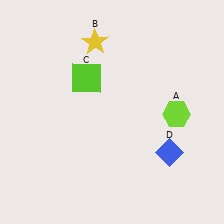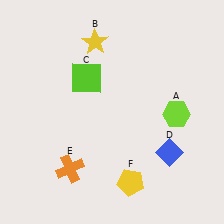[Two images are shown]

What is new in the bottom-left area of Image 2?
An orange cross (E) was added in the bottom-left area of Image 2.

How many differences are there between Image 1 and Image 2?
There are 2 differences between the two images.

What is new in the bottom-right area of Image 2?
A yellow pentagon (F) was added in the bottom-right area of Image 2.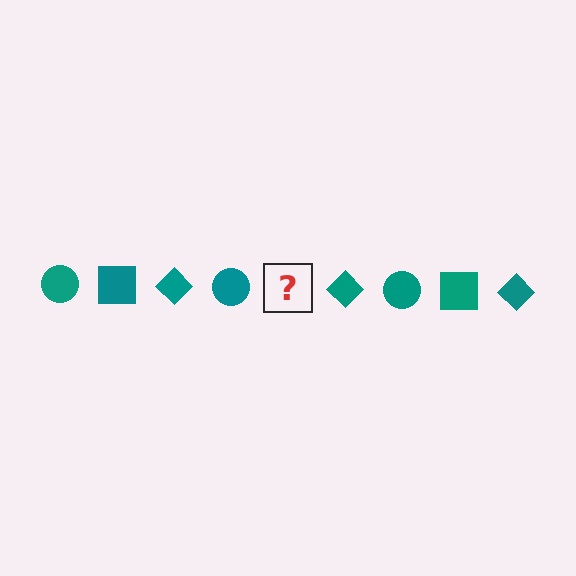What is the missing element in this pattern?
The missing element is a teal square.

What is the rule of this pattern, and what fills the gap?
The rule is that the pattern cycles through circle, square, diamond shapes in teal. The gap should be filled with a teal square.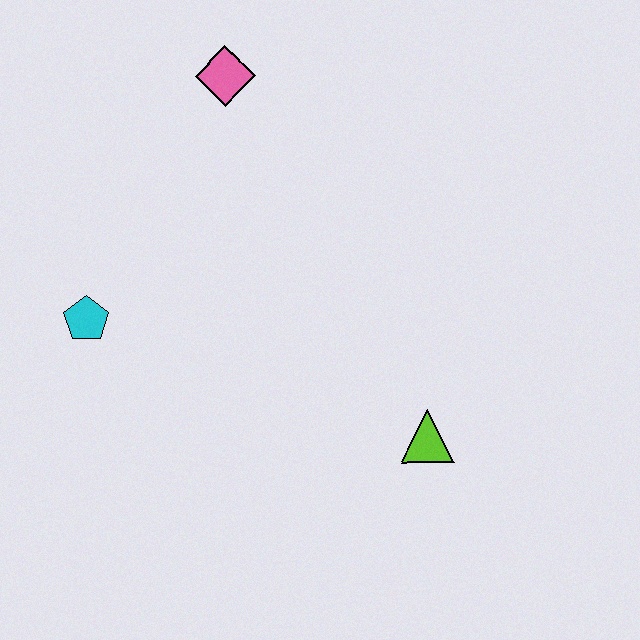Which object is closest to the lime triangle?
The cyan pentagon is closest to the lime triangle.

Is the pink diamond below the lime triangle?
No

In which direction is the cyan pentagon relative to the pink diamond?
The cyan pentagon is below the pink diamond.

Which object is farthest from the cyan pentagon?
The lime triangle is farthest from the cyan pentagon.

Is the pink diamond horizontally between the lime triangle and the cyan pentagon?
Yes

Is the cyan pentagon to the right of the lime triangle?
No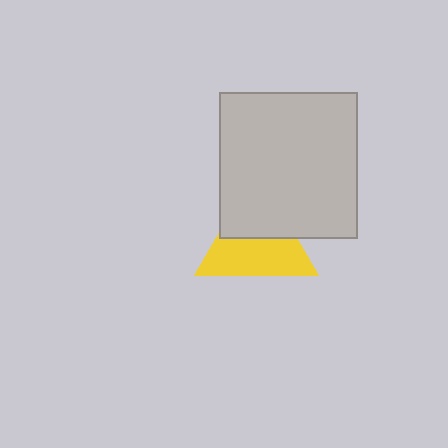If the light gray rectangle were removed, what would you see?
You would see the complete yellow triangle.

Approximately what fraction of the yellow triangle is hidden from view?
Roughly 44% of the yellow triangle is hidden behind the light gray rectangle.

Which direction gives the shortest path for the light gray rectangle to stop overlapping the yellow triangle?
Moving up gives the shortest separation.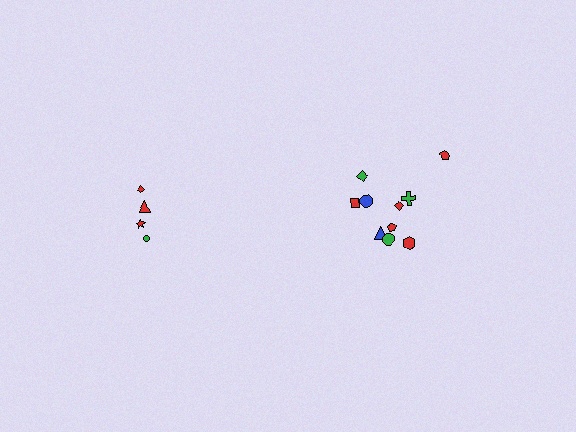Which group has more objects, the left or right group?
The right group.